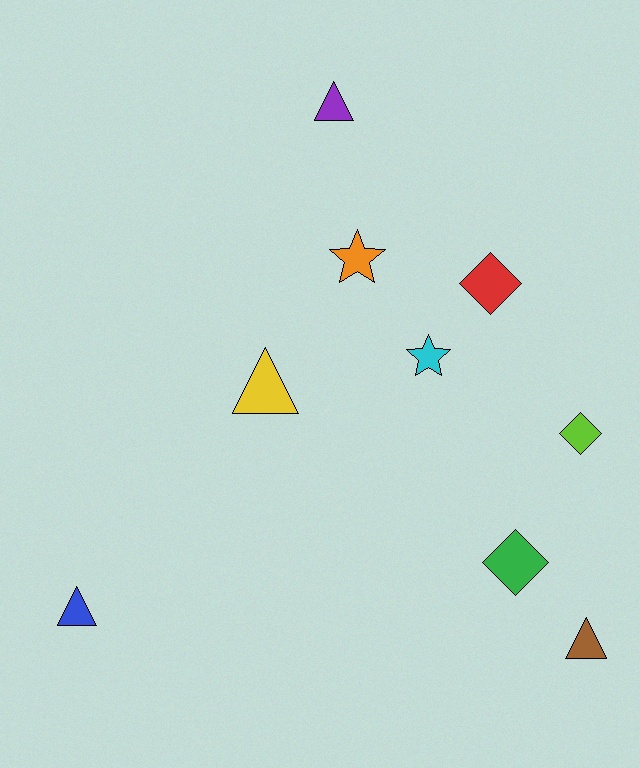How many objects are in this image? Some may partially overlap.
There are 9 objects.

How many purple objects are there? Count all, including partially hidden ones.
There is 1 purple object.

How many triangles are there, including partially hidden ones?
There are 4 triangles.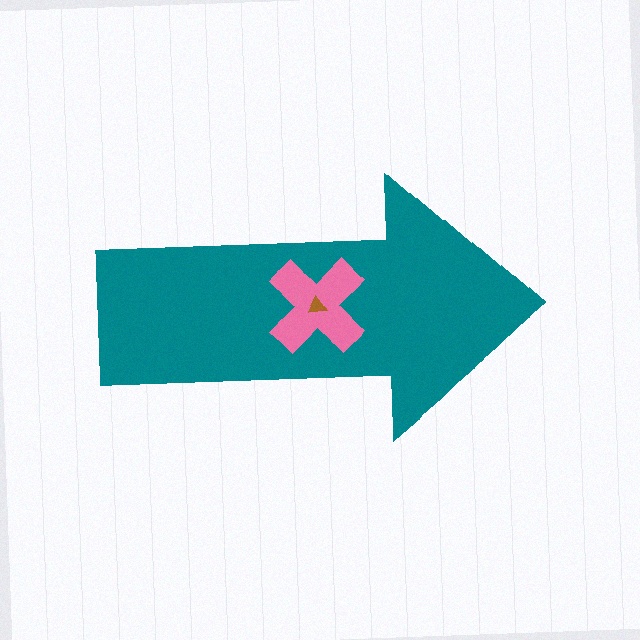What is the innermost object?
The brown triangle.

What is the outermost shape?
The teal arrow.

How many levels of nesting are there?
3.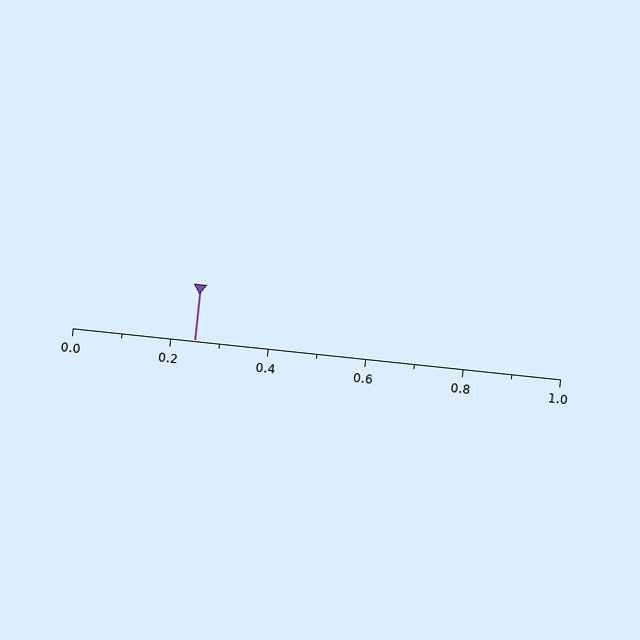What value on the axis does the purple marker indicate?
The marker indicates approximately 0.25.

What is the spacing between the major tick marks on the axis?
The major ticks are spaced 0.2 apart.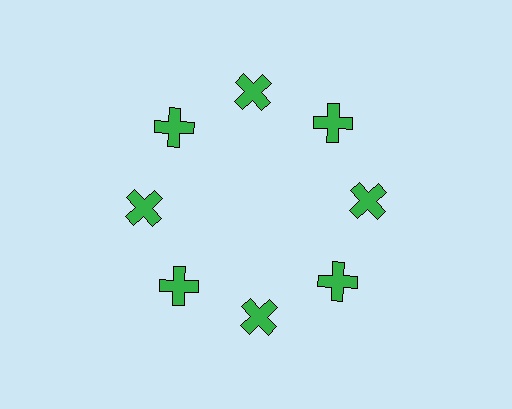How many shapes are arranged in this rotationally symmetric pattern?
There are 8 shapes, arranged in 8 groups of 1.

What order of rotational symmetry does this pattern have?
This pattern has 8-fold rotational symmetry.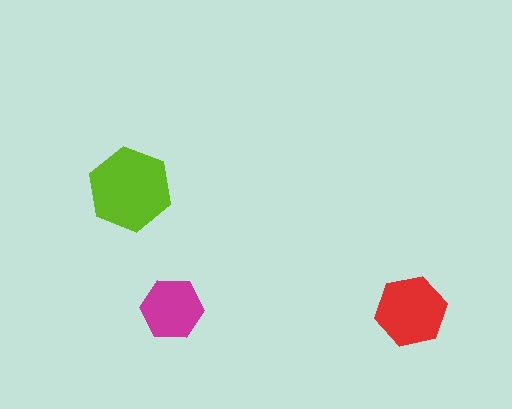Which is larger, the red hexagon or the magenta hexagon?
The red one.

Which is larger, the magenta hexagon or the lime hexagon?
The lime one.